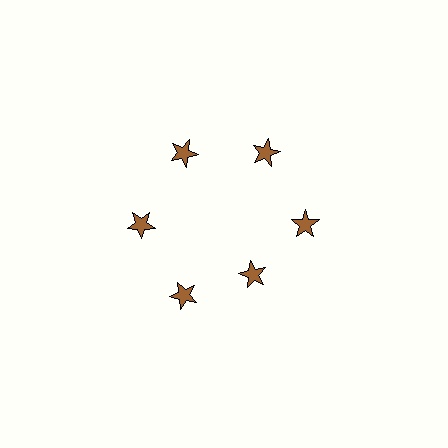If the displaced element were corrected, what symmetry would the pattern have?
It would have 6-fold rotational symmetry — the pattern would map onto itself every 60 degrees.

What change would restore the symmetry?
The symmetry would be restored by moving it outward, back onto the ring so that all 6 stars sit at equal angles and equal distance from the center.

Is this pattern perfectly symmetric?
No. The 6 brown stars are arranged in a ring, but one element near the 5 o'clock position is pulled inward toward the center, breaking the 6-fold rotational symmetry.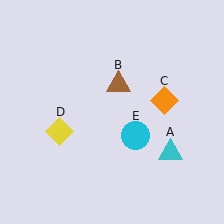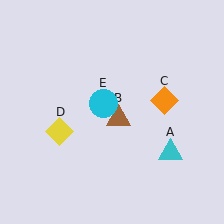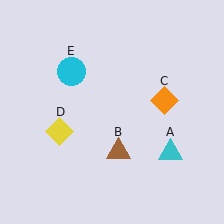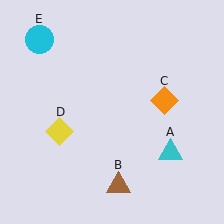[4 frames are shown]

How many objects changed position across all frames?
2 objects changed position: brown triangle (object B), cyan circle (object E).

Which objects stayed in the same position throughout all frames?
Cyan triangle (object A) and orange diamond (object C) and yellow diamond (object D) remained stationary.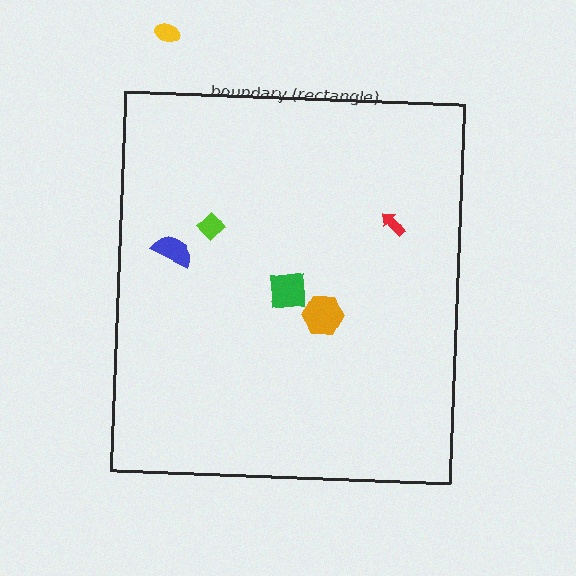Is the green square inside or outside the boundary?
Inside.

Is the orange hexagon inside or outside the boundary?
Inside.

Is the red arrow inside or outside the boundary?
Inside.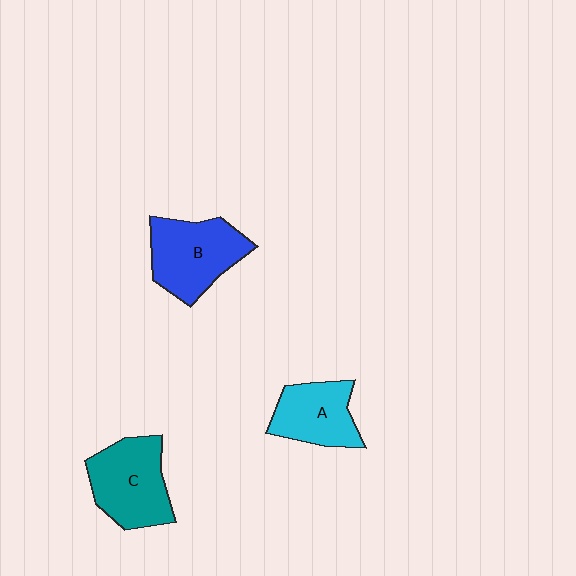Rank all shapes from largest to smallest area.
From largest to smallest: C (teal), B (blue), A (cyan).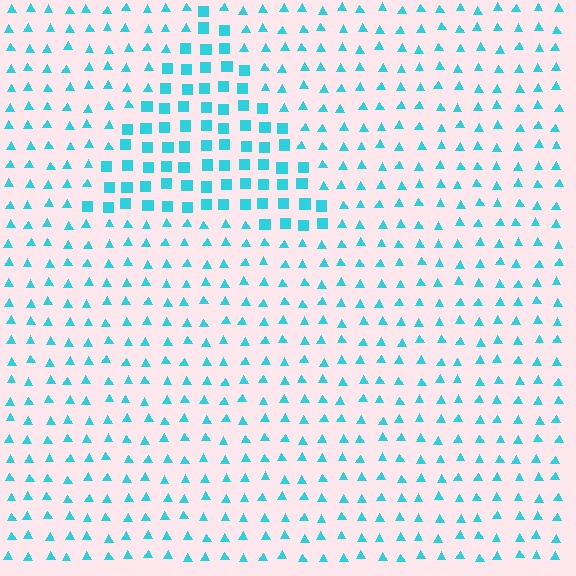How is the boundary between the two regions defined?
The boundary is defined by a change in element shape: squares inside vs. triangles outside. All elements share the same color and spacing.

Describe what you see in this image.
The image is filled with small cyan elements arranged in a uniform grid. A triangle-shaped region contains squares, while the surrounding area contains triangles. The boundary is defined purely by the change in element shape.